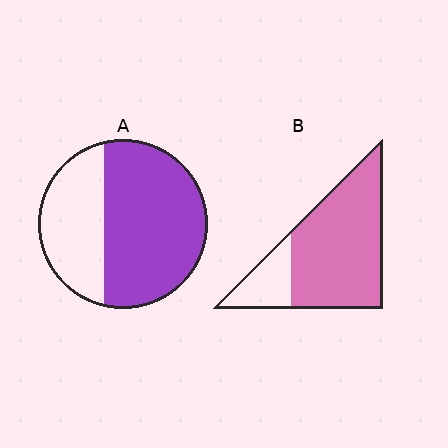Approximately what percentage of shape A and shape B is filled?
A is approximately 65% and B is approximately 80%.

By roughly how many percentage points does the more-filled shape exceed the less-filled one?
By roughly 15 percentage points (B over A).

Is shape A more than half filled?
Yes.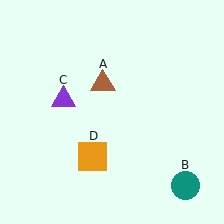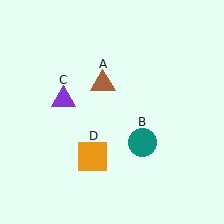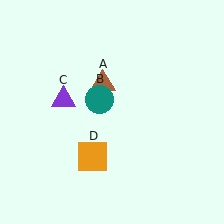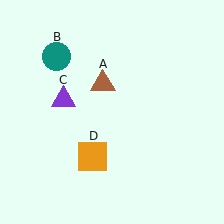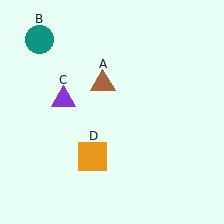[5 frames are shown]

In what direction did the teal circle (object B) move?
The teal circle (object B) moved up and to the left.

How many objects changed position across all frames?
1 object changed position: teal circle (object B).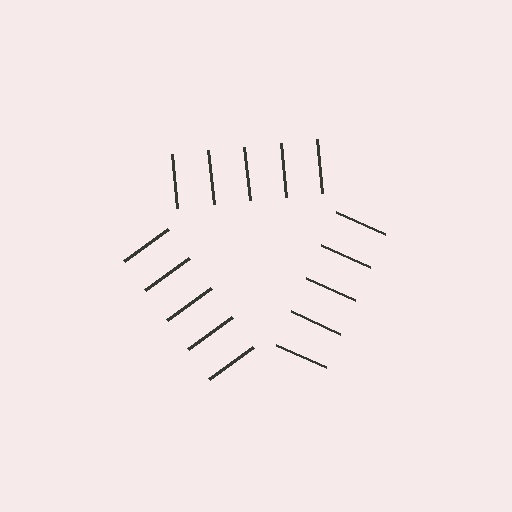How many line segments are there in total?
15 — 5 along each of the 3 edges.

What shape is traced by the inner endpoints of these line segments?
An illusory triangle — the line segments terminate on its edges but no continuous stroke is drawn.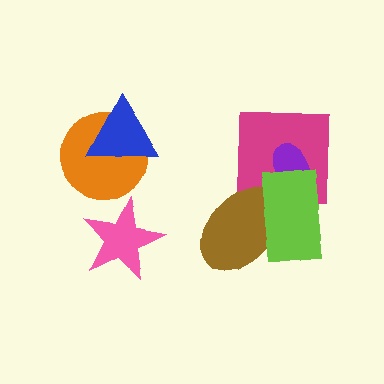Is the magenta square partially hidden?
Yes, it is partially covered by another shape.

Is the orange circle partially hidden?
Yes, it is partially covered by another shape.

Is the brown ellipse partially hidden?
Yes, it is partially covered by another shape.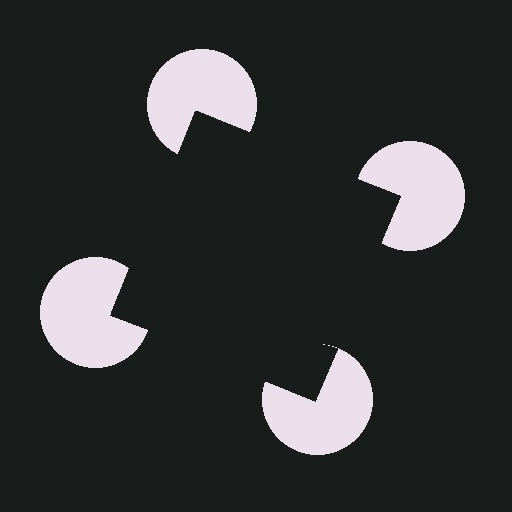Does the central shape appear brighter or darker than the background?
It typically appears slightly darker than the background, even though no actual brightness change is drawn.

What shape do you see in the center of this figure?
An illusory square — its edges are inferred from the aligned wedge cuts in the pac-man discs, not physically drawn.